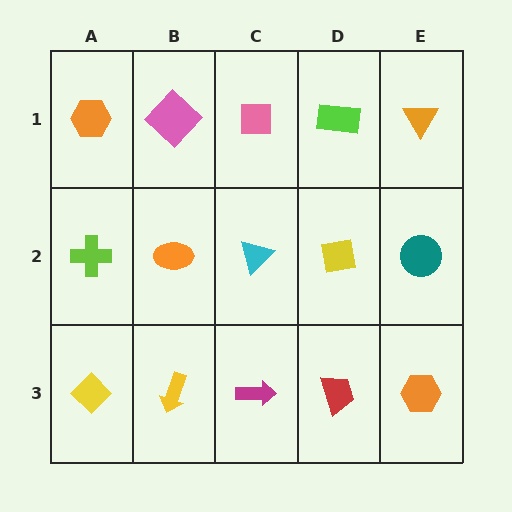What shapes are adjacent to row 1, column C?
A cyan triangle (row 2, column C), a pink diamond (row 1, column B), a lime rectangle (row 1, column D).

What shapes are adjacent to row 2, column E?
An orange triangle (row 1, column E), an orange hexagon (row 3, column E), a yellow square (row 2, column D).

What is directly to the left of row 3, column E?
A red trapezoid.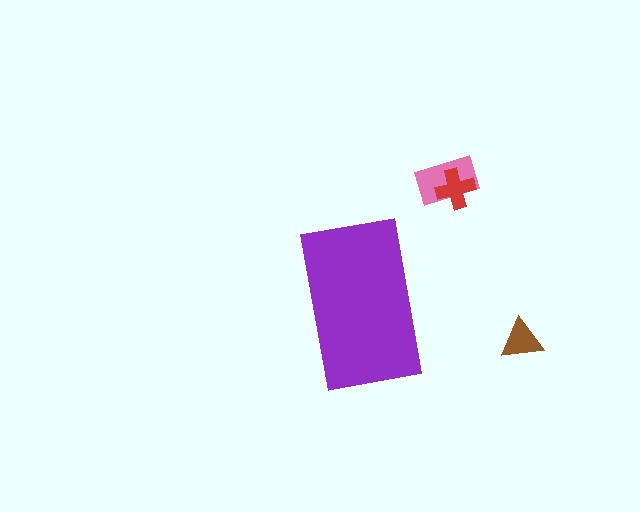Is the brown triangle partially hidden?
No, the brown triangle is fully visible.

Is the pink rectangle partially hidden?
No, the pink rectangle is fully visible.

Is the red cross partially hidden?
No, the red cross is fully visible.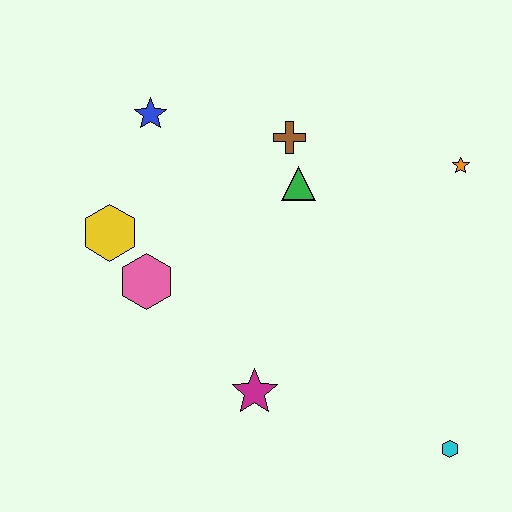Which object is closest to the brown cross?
The green triangle is closest to the brown cross.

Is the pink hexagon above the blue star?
No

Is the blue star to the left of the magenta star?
Yes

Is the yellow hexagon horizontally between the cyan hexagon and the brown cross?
No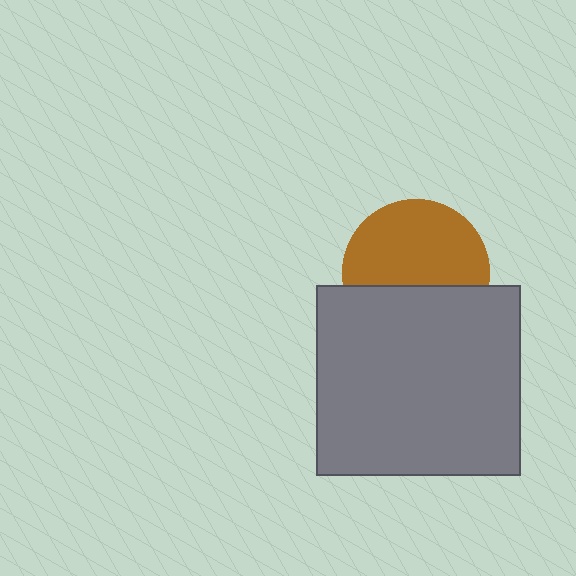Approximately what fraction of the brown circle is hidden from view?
Roughly 39% of the brown circle is hidden behind the gray rectangle.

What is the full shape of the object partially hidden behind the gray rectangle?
The partially hidden object is a brown circle.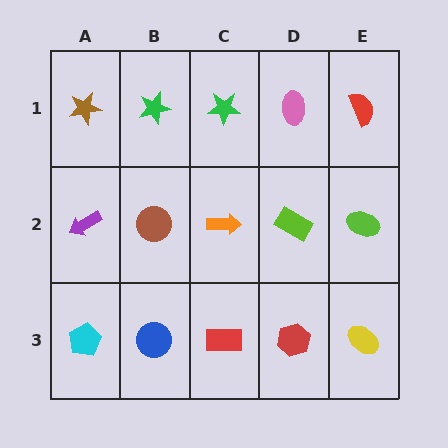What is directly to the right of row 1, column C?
A pink ellipse.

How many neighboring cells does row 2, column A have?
3.